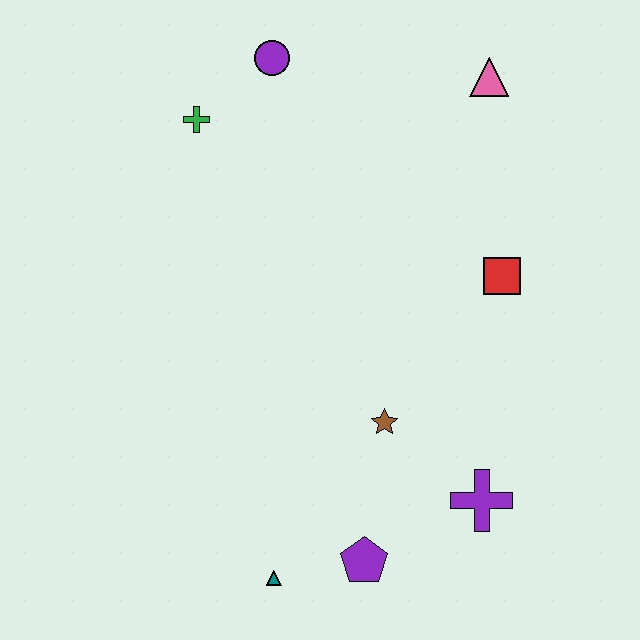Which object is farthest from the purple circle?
The teal triangle is farthest from the purple circle.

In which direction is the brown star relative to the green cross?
The brown star is below the green cross.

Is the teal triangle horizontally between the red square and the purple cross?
No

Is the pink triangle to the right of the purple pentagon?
Yes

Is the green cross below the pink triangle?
Yes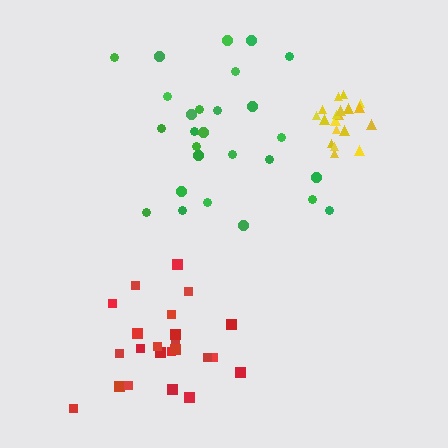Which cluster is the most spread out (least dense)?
Red.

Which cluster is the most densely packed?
Yellow.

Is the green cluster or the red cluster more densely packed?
Green.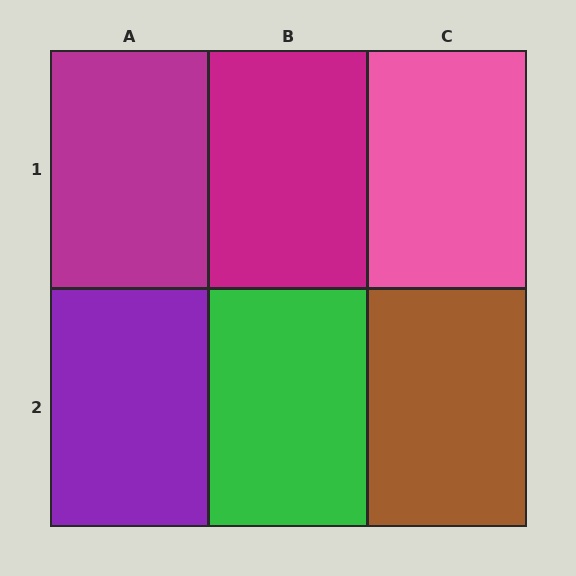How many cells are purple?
1 cell is purple.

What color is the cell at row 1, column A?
Magenta.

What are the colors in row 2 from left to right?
Purple, green, brown.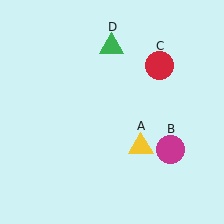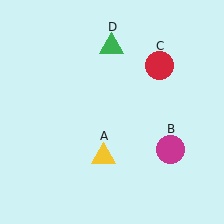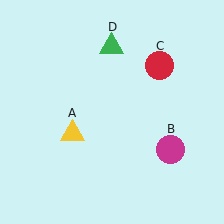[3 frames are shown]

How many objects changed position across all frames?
1 object changed position: yellow triangle (object A).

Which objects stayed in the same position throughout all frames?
Magenta circle (object B) and red circle (object C) and green triangle (object D) remained stationary.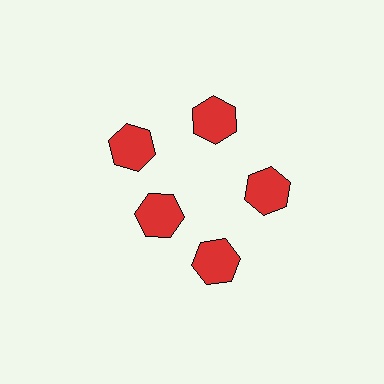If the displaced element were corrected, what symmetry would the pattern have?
It would have 5-fold rotational symmetry — the pattern would map onto itself every 72 degrees.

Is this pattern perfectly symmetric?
No. The 5 red hexagons are arranged in a ring, but one element near the 8 o'clock position is pulled inward toward the center, breaking the 5-fold rotational symmetry.